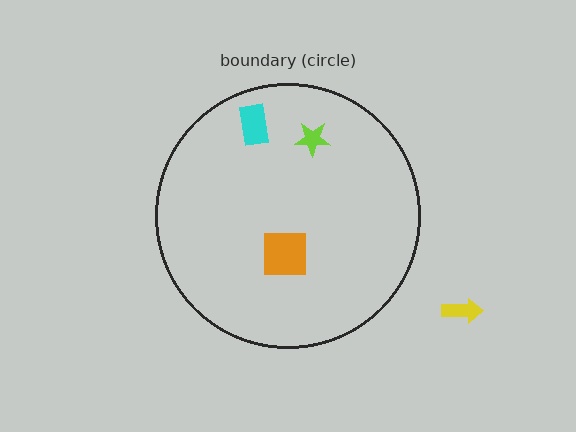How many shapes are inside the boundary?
3 inside, 1 outside.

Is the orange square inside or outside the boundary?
Inside.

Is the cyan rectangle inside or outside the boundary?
Inside.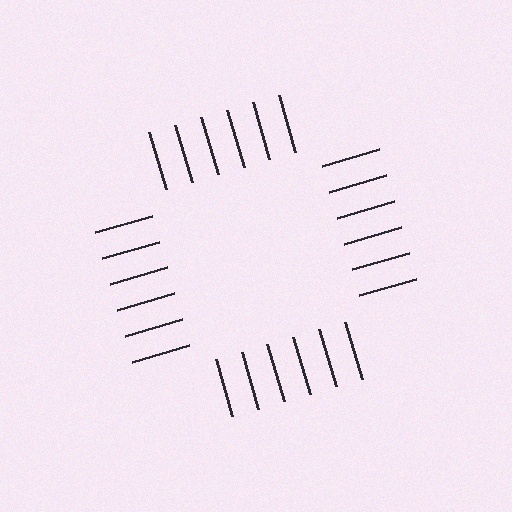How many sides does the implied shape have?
4 sides — the line-ends trace a square.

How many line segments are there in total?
24 — 6 along each of the 4 edges.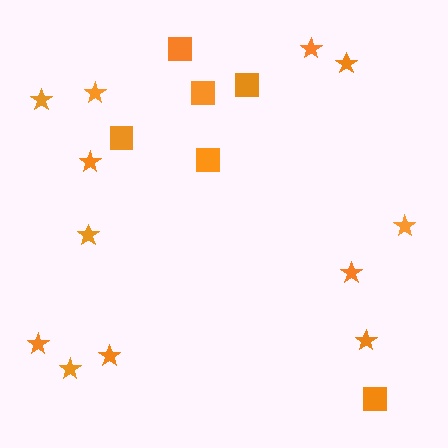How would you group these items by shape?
There are 2 groups: one group of stars (12) and one group of squares (6).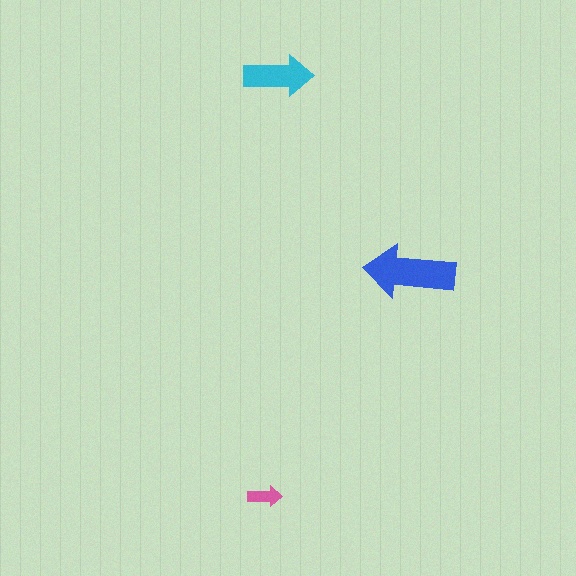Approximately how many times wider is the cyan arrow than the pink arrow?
About 2 times wider.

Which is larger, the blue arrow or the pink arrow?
The blue one.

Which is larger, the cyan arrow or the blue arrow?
The blue one.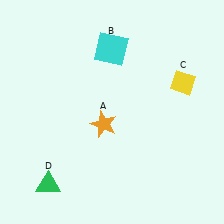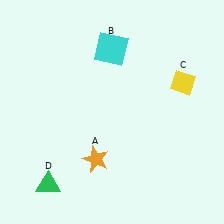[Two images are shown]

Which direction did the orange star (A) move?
The orange star (A) moved down.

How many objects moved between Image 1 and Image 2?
1 object moved between the two images.